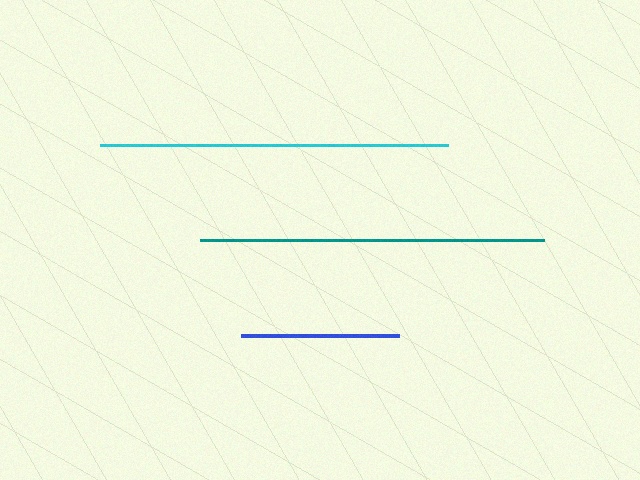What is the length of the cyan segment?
The cyan segment is approximately 349 pixels long.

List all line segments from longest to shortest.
From longest to shortest: cyan, teal, blue.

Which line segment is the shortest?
The blue line is the shortest at approximately 159 pixels.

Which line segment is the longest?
The cyan line is the longest at approximately 349 pixels.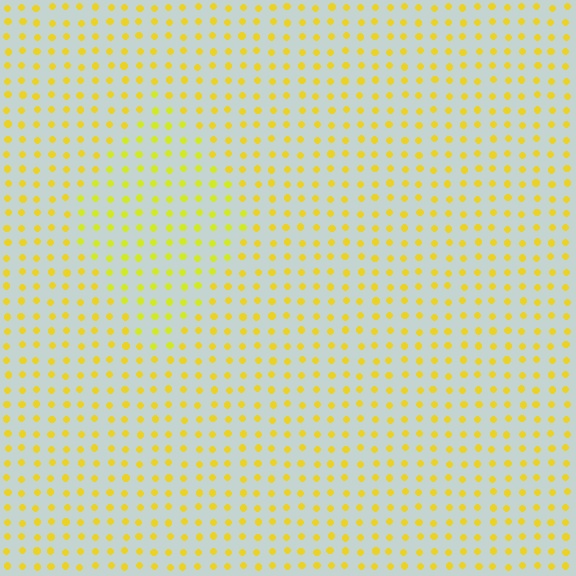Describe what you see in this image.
The image is filled with small yellow elements in a uniform arrangement. A diamond-shaped region is visible where the elements are tinted to a slightly different hue, forming a subtle color boundary.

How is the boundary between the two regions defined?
The boundary is defined purely by a slight shift in hue (about 15 degrees). Spacing, size, and orientation are identical on both sides.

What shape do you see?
I see a diamond.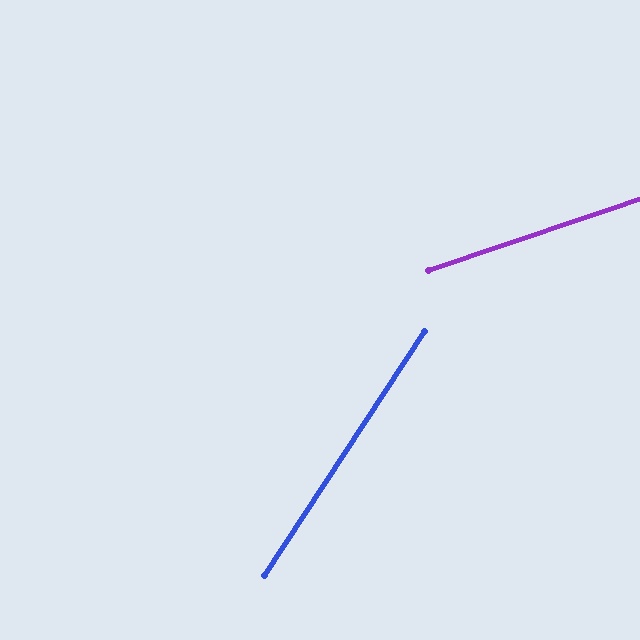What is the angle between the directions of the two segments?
Approximately 38 degrees.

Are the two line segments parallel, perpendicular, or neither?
Neither parallel nor perpendicular — they differ by about 38°.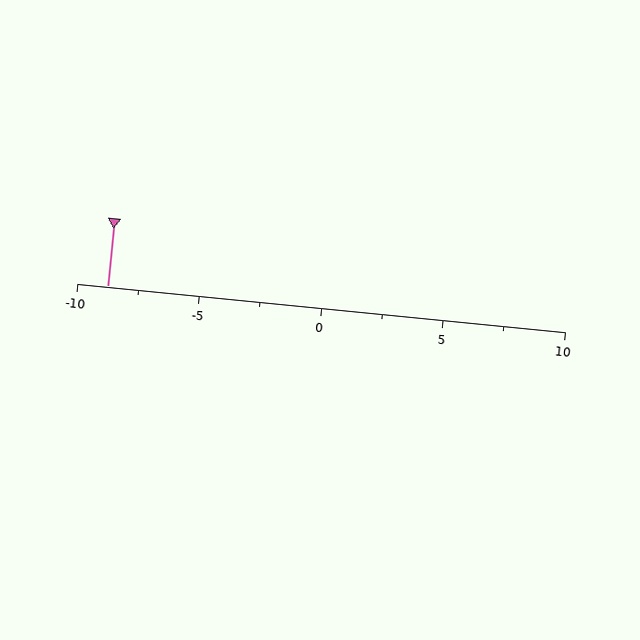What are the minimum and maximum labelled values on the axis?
The axis runs from -10 to 10.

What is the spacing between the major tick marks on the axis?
The major ticks are spaced 5 apart.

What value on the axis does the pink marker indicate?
The marker indicates approximately -8.8.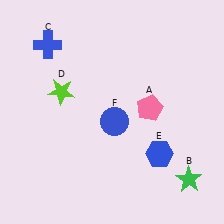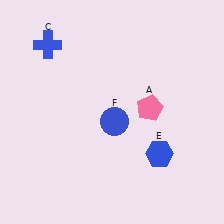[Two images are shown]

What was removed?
The green star (B), the lime star (D) were removed in Image 2.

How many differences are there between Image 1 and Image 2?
There are 2 differences between the two images.